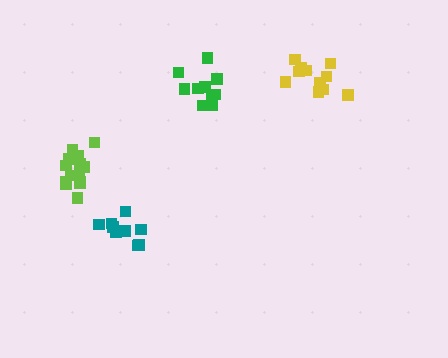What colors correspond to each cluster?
The clusters are colored: teal, yellow, lime, green.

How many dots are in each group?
Group 1: 9 dots, Group 2: 11 dots, Group 3: 15 dots, Group 4: 10 dots (45 total).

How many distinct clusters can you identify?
There are 4 distinct clusters.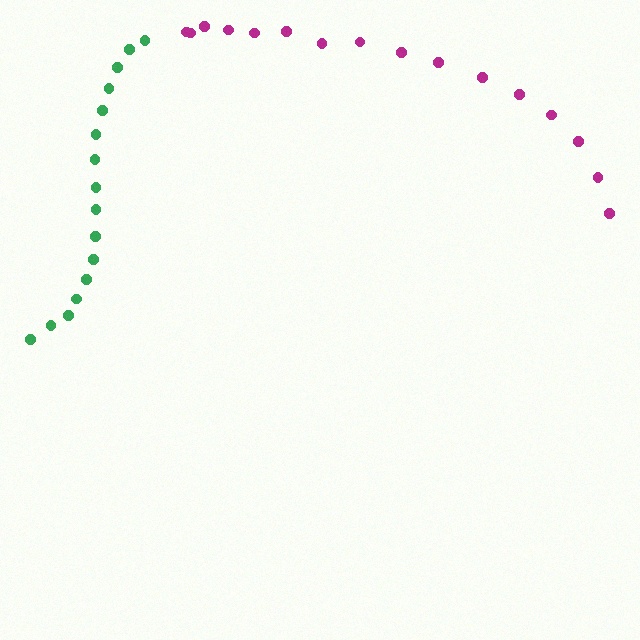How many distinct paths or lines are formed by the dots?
There are 2 distinct paths.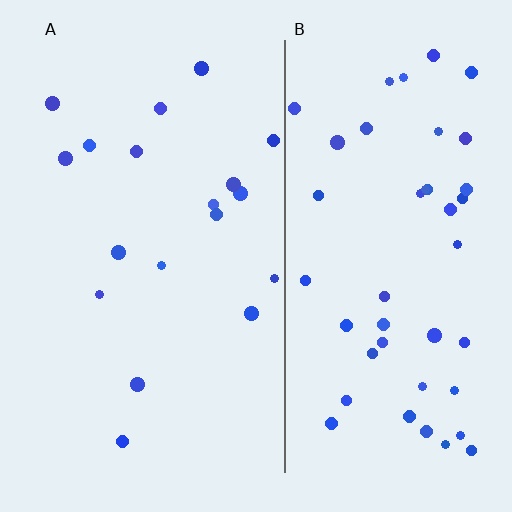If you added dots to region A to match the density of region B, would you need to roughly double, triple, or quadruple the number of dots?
Approximately double.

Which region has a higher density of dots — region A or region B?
B (the right).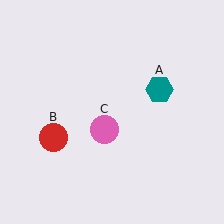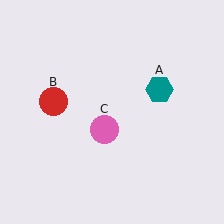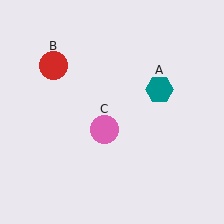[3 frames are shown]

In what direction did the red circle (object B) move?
The red circle (object B) moved up.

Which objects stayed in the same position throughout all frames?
Teal hexagon (object A) and pink circle (object C) remained stationary.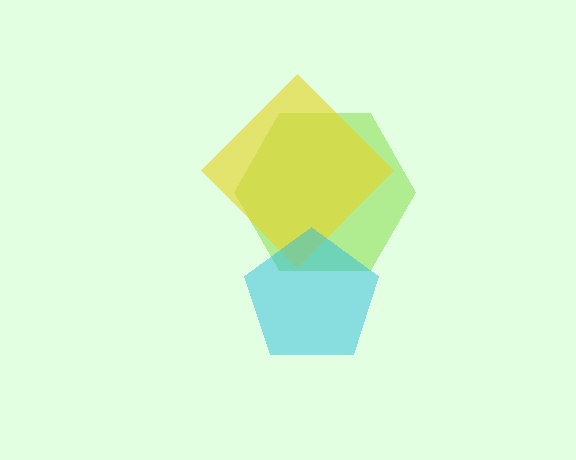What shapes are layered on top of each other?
The layered shapes are: a lime hexagon, a yellow diamond, a cyan pentagon.